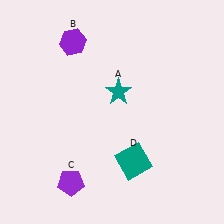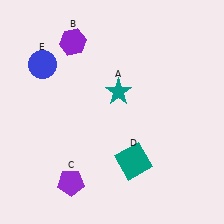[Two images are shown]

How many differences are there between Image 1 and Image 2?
There is 1 difference between the two images.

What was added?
A blue circle (E) was added in Image 2.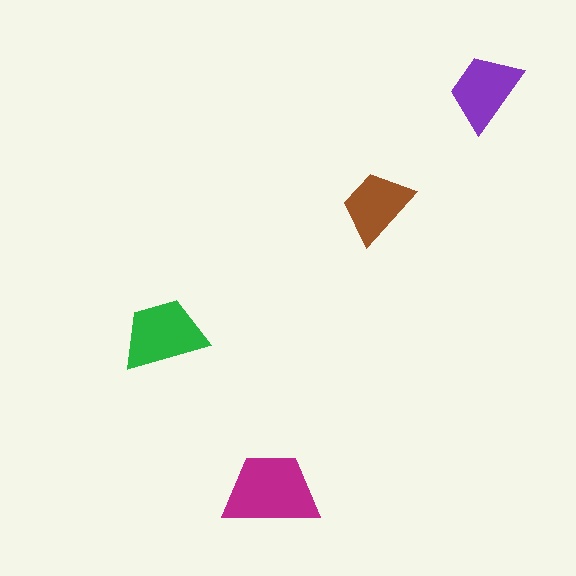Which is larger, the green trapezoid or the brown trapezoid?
The green one.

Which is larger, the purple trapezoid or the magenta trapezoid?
The magenta one.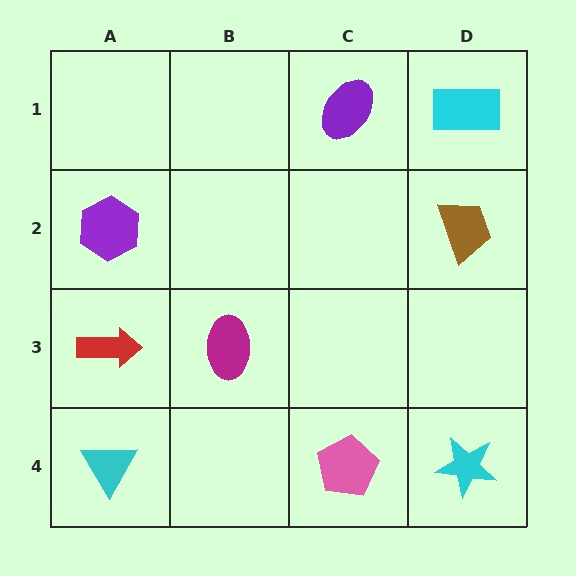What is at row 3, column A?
A red arrow.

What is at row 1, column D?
A cyan rectangle.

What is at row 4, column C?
A pink pentagon.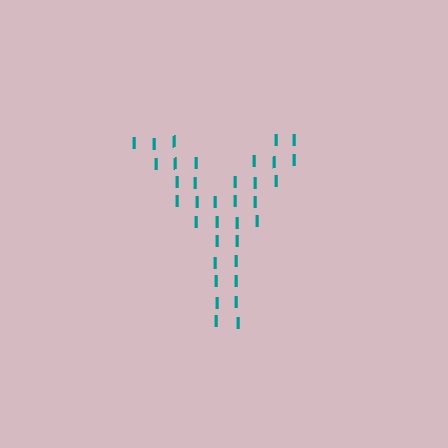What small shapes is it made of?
It is made of small letter I's.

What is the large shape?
The large shape is the letter Y.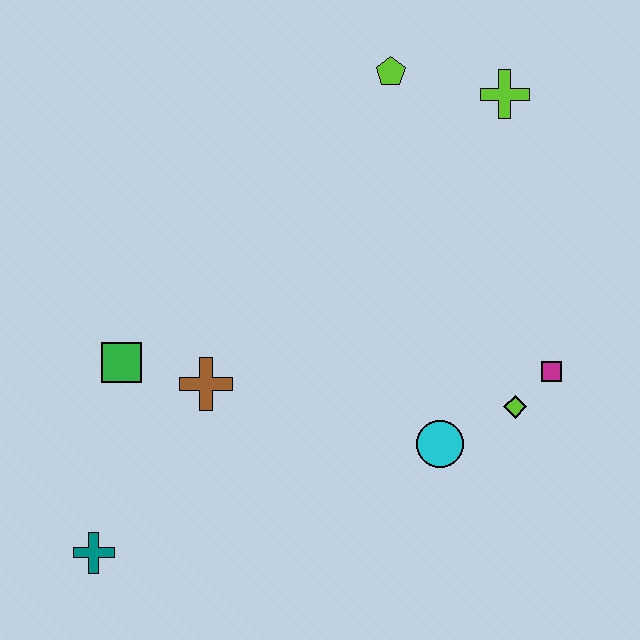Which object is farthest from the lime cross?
The teal cross is farthest from the lime cross.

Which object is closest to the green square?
The brown cross is closest to the green square.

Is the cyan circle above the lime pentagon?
No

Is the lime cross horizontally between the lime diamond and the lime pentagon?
Yes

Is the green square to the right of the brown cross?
No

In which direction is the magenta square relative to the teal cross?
The magenta square is to the right of the teal cross.